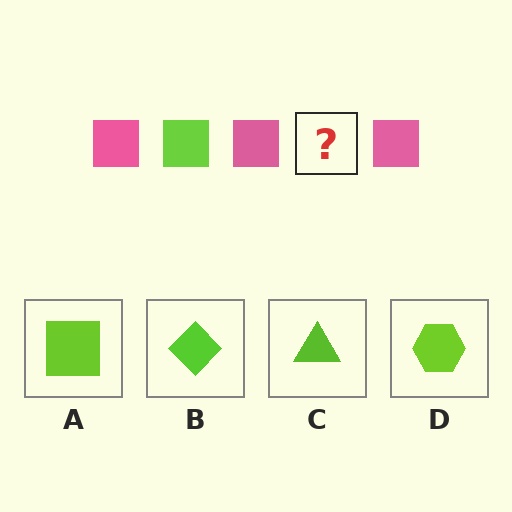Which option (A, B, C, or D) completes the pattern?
A.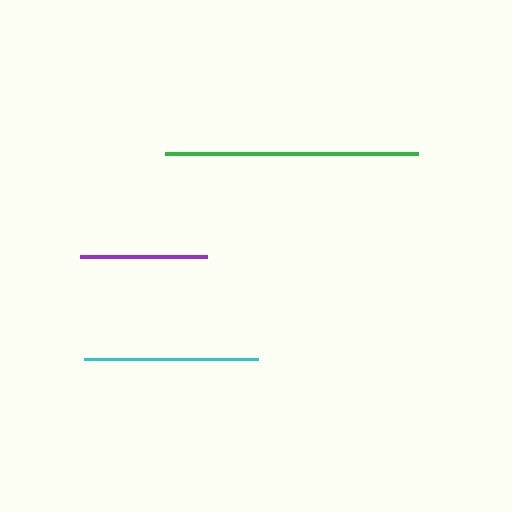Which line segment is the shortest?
The purple line is the shortest at approximately 127 pixels.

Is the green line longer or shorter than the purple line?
The green line is longer than the purple line.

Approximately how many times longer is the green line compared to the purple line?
The green line is approximately 2.0 times the length of the purple line.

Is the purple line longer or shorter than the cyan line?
The cyan line is longer than the purple line.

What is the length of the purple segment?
The purple segment is approximately 127 pixels long.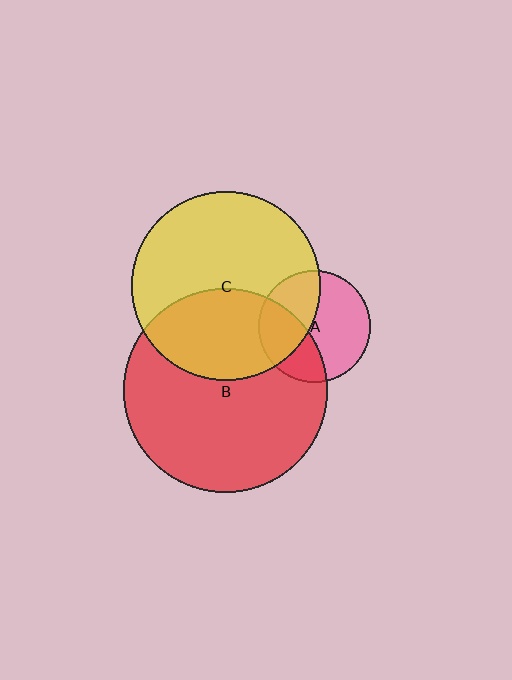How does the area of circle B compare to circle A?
Approximately 3.3 times.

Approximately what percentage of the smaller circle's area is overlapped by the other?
Approximately 35%.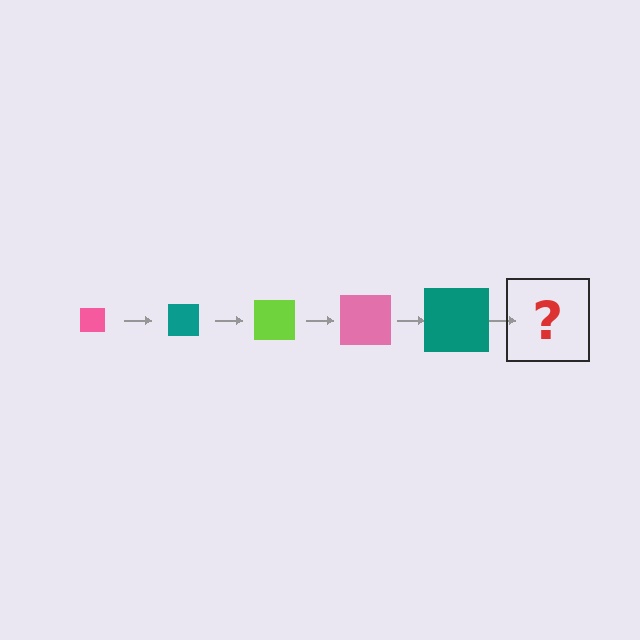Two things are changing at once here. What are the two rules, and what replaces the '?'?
The two rules are that the square grows larger each step and the color cycles through pink, teal, and lime. The '?' should be a lime square, larger than the previous one.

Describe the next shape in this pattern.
It should be a lime square, larger than the previous one.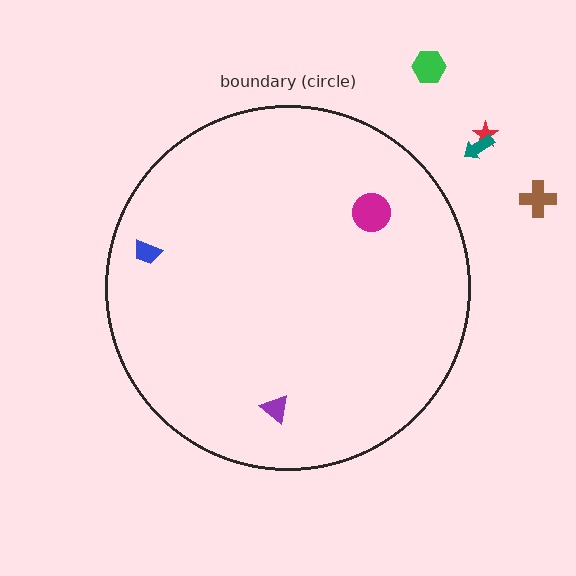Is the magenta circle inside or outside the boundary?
Inside.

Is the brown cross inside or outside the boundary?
Outside.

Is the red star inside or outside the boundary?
Outside.